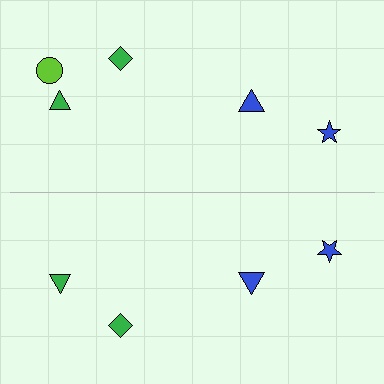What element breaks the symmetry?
A lime circle is missing from the bottom side.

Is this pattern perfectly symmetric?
No, the pattern is not perfectly symmetric. A lime circle is missing from the bottom side.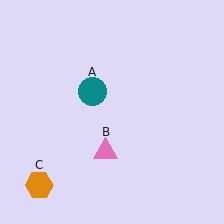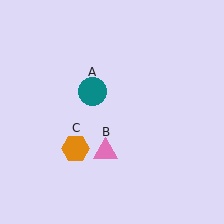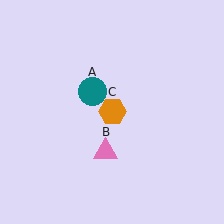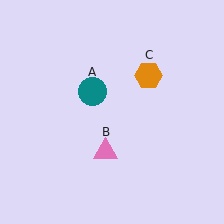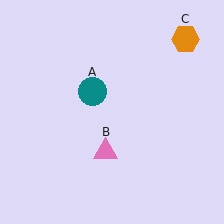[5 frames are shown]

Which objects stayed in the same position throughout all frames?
Teal circle (object A) and pink triangle (object B) remained stationary.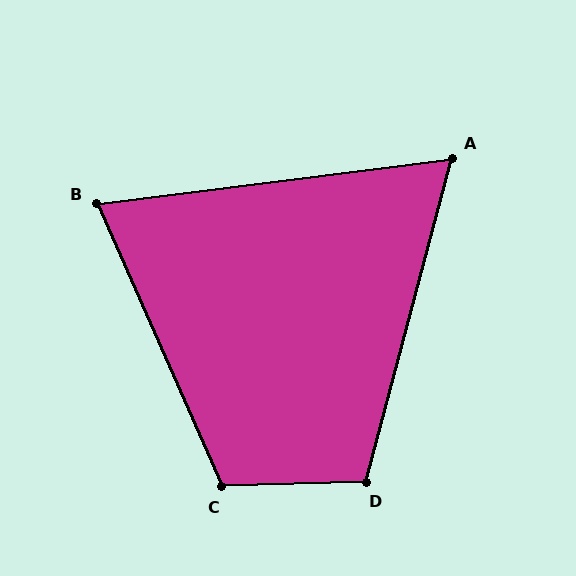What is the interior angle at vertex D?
Approximately 107 degrees (obtuse).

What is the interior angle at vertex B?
Approximately 73 degrees (acute).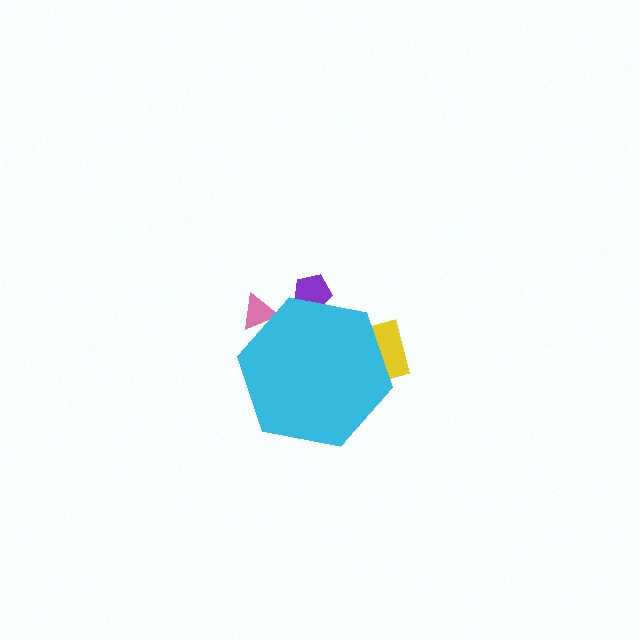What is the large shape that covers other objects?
A cyan hexagon.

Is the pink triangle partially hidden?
Yes, the pink triangle is partially hidden behind the cyan hexagon.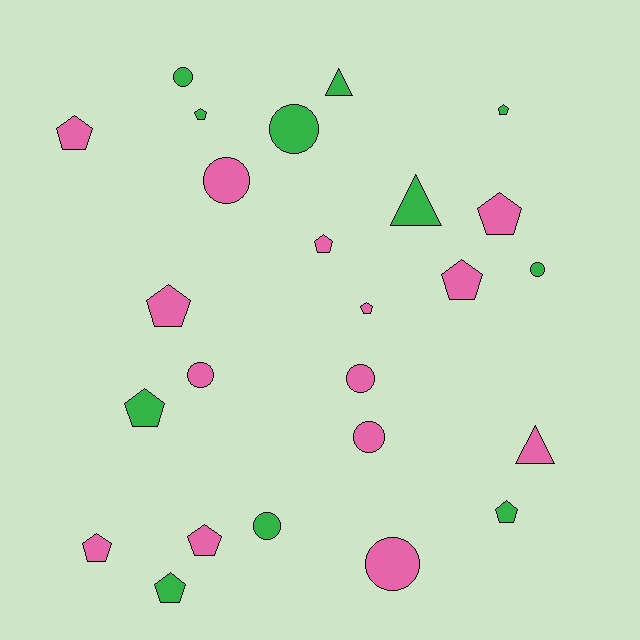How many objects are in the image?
There are 25 objects.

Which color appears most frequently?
Pink, with 14 objects.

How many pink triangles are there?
There is 1 pink triangle.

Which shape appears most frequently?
Pentagon, with 13 objects.